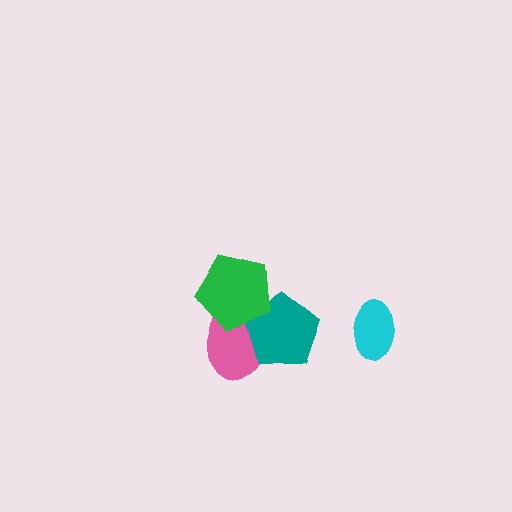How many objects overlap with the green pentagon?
2 objects overlap with the green pentagon.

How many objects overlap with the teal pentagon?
2 objects overlap with the teal pentagon.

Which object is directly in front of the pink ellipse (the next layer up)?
The teal pentagon is directly in front of the pink ellipse.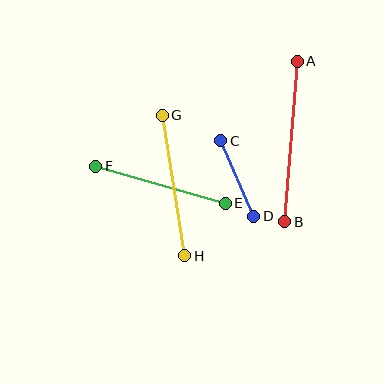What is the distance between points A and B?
The distance is approximately 161 pixels.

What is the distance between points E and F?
The distance is approximately 135 pixels.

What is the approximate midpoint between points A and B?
The midpoint is at approximately (291, 141) pixels.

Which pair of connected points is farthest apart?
Points A and B are farthest apart.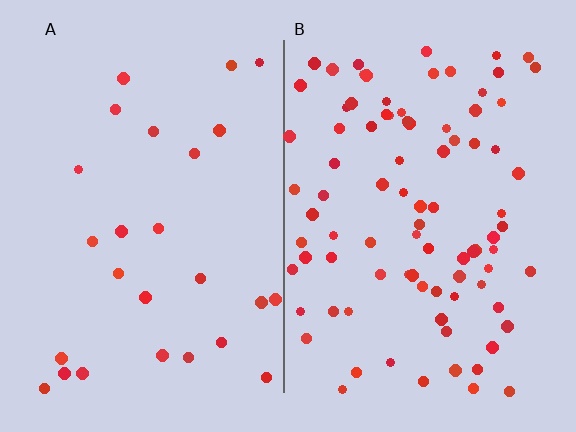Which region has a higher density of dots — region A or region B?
B (the right).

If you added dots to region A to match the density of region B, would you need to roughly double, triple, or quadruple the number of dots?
Approximately triple.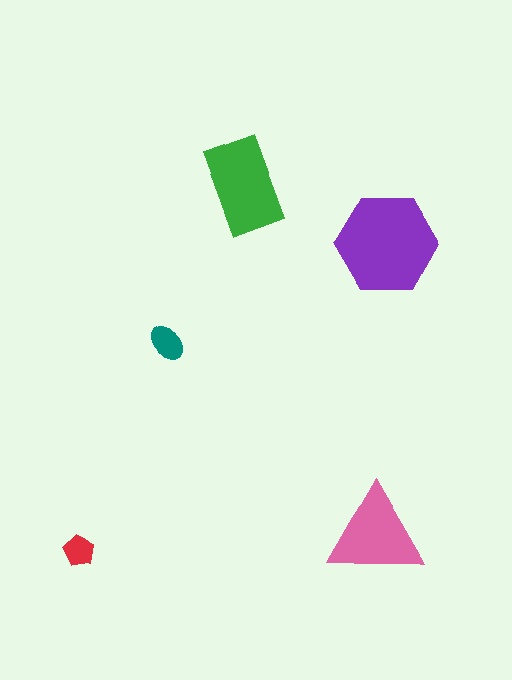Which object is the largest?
The purple hexagon.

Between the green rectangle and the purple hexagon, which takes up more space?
The purple hexagon.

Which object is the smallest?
The red pentagon.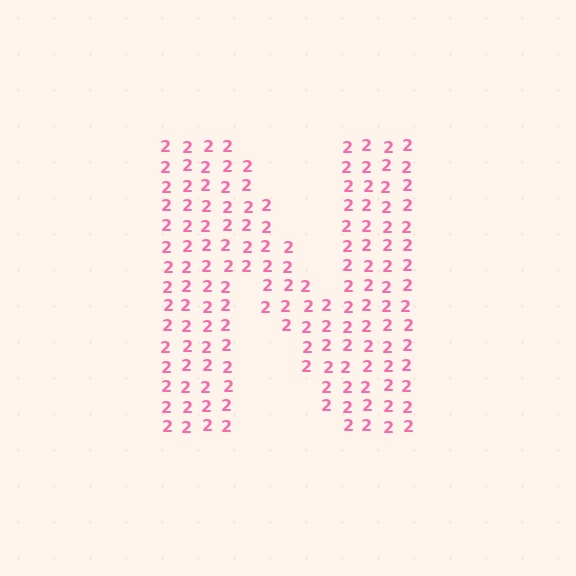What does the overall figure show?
The overall figure shows the letter N.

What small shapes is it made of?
It is made of small digit 2's.